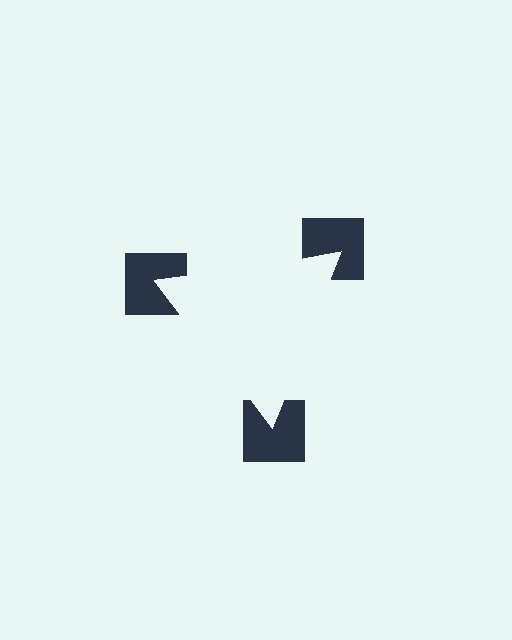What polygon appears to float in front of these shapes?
An illusory triangle — its edges are inferred from the aligned wedge cuts in the notched squares, not physically drawn.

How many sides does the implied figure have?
3 sides.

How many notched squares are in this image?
There are 3 — one at each vertex of the illusory triangle.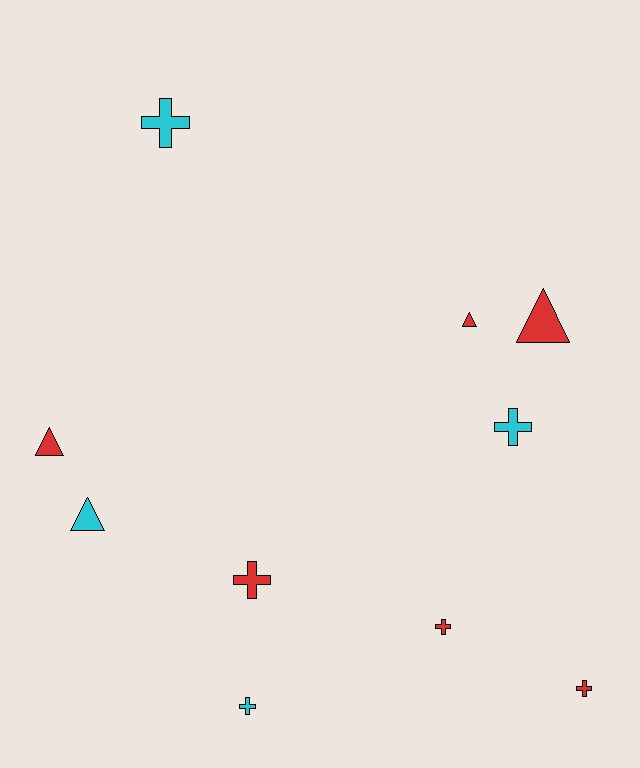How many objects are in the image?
There are 10 objects.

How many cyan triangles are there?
There is 1 cyan triangle.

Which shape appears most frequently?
Cross, with 6 objects.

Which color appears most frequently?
Red, with 6 objects.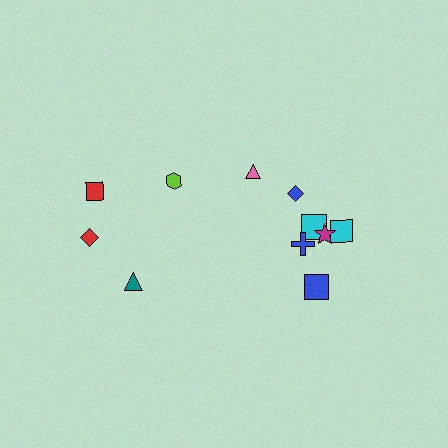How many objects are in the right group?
There are 7 objects.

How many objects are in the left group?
There are 4 objects.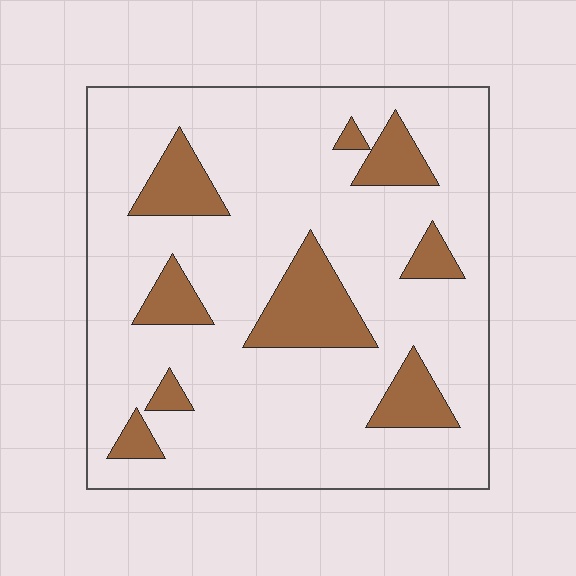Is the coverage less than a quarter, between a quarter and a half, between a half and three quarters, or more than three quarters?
Less than a quarter.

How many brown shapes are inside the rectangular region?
9.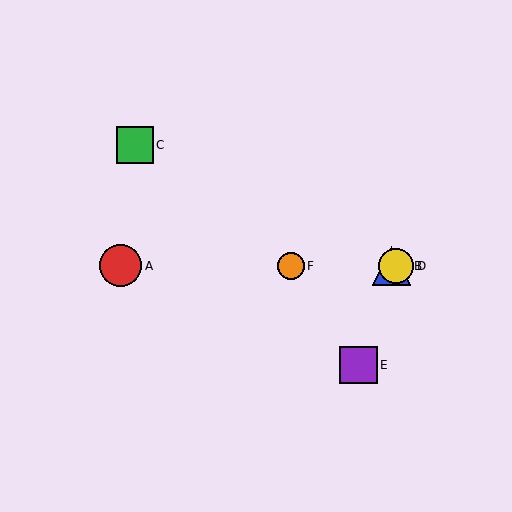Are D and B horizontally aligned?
Yes, both are at y≈266.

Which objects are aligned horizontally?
Objects A, B, D, F are aligned horizontally.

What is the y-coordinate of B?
Object B is at y≈266.